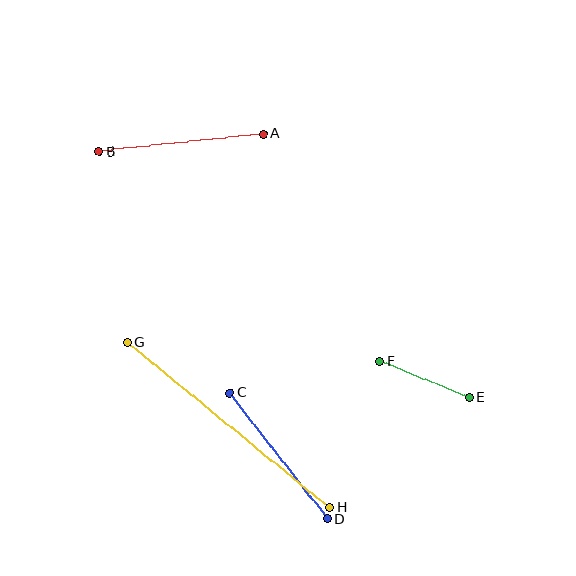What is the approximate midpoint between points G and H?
The midpoint is at approximately (229, 425) pixels.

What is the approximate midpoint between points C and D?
The midpoint is at approximately (278, 456) pixels.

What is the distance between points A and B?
The distance is approximately 165 pixels.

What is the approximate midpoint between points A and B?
The midpoint is at approximately (181, 143) pixels.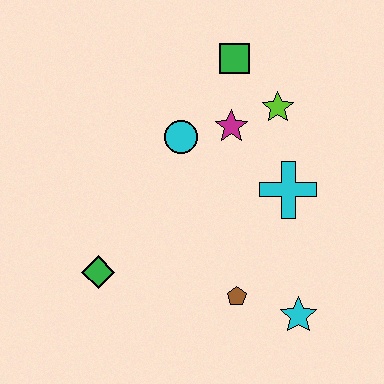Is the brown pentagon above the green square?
No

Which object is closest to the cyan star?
The brown pentagon is closest to the cyan star.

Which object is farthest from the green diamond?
The green square is farthest from the green diamond.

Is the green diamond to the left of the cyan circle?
Yes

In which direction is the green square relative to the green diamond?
The green square is above the green diamond.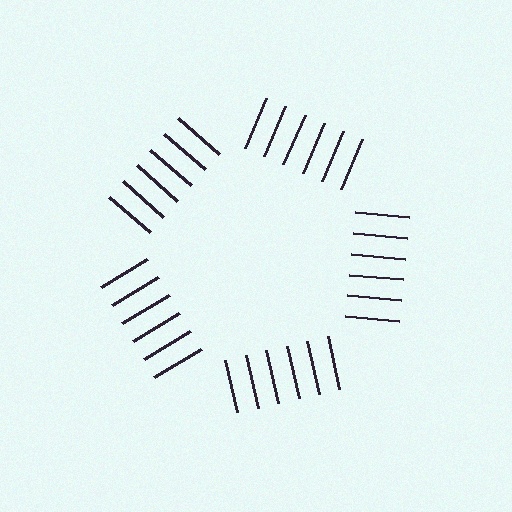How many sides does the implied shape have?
5 sides — the line-ends trace a pentagon.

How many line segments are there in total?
30 — 6 along each of the 5 edges.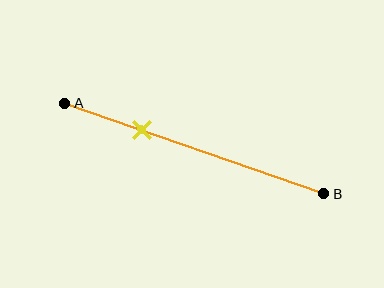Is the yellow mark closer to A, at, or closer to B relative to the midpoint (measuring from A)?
The yellow mark is closer to point A than the midpoint of segment AB.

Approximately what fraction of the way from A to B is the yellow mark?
The yellow mark is approximately 30% of the way from A to B.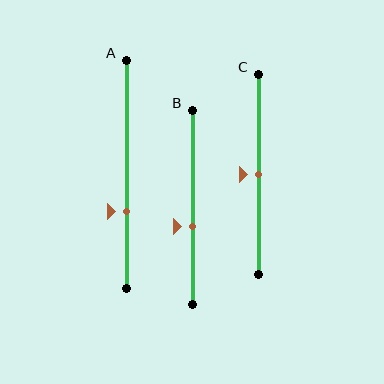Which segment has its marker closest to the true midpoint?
Segment C has its marker closest to the true midpoint.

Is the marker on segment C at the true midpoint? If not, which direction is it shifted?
Yes, the marker on segment C is at the true midpoint.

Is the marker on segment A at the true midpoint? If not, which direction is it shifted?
No, the marker on segment A is shifted downward by about 16% of the segment length.